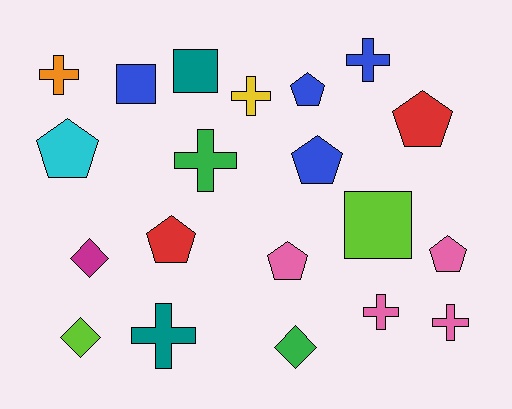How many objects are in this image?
There are 20 objects.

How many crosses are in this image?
There are 7 crosses.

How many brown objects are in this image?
There are no brown objects.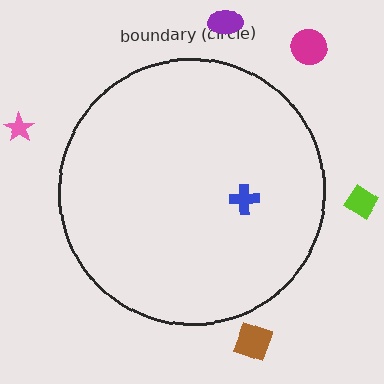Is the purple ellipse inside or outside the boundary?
Outside.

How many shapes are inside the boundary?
1 inside, 5 outside.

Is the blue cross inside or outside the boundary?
Inside.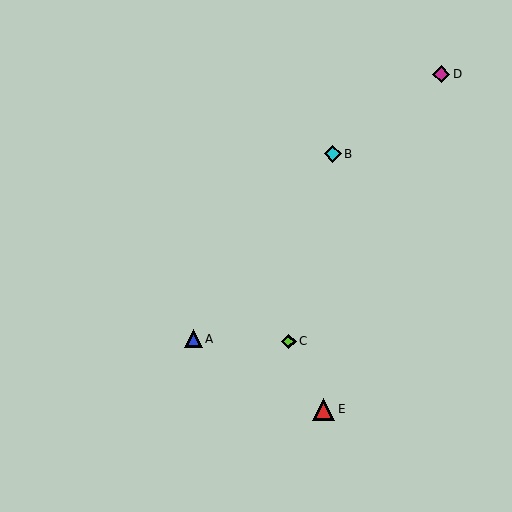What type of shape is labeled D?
Shape D is a magenta diamond.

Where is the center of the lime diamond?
The center of the lime diamond is at (289, 341).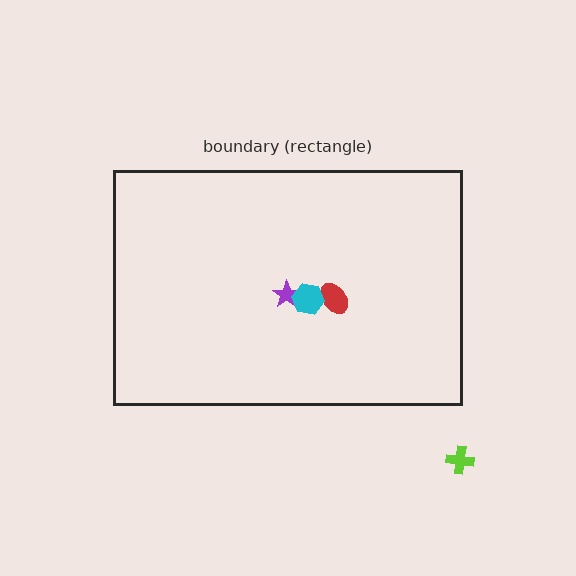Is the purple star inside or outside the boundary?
Inside.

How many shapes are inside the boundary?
3 inside, 1 outside.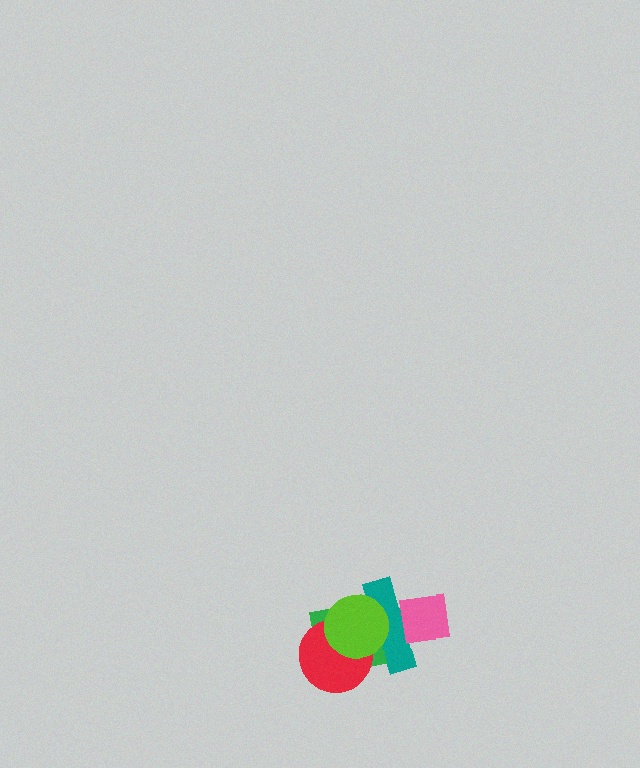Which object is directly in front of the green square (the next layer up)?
The red circle is directly in front of the green square.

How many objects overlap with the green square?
3 objects overlap with the green square.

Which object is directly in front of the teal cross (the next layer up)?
The green square is directly in front of the teal cross.